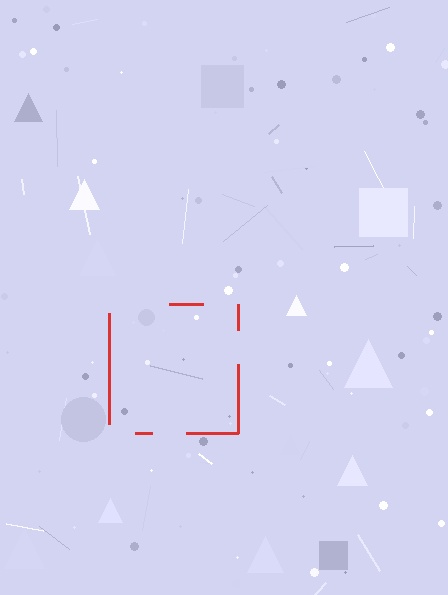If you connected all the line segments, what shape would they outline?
They would outline a square.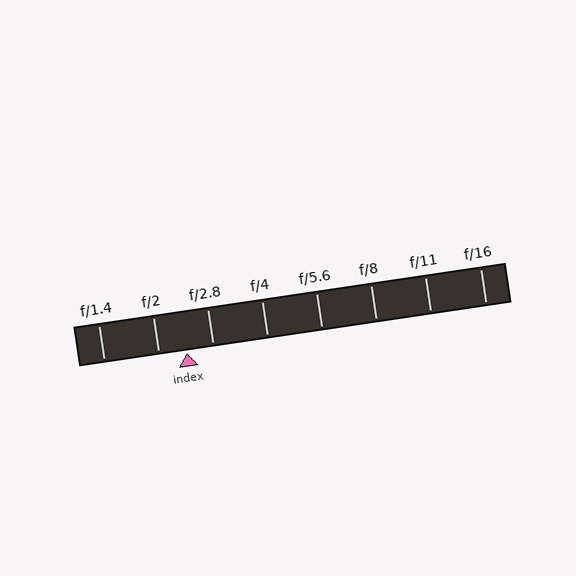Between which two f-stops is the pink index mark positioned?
The index mark is between f/2 and f/2.8.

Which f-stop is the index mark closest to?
The index mark is closest to f/2.8.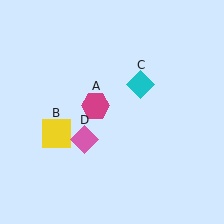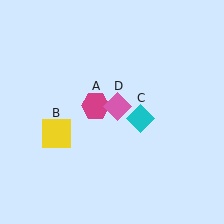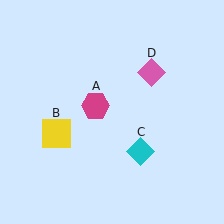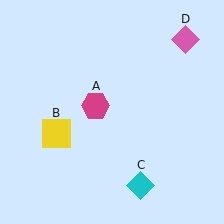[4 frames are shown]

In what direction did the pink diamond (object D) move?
The pink diamond (object D) moved up and to the right.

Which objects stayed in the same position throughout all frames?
Magenta hexagon (object A) and yellow square (object B) remained stationary.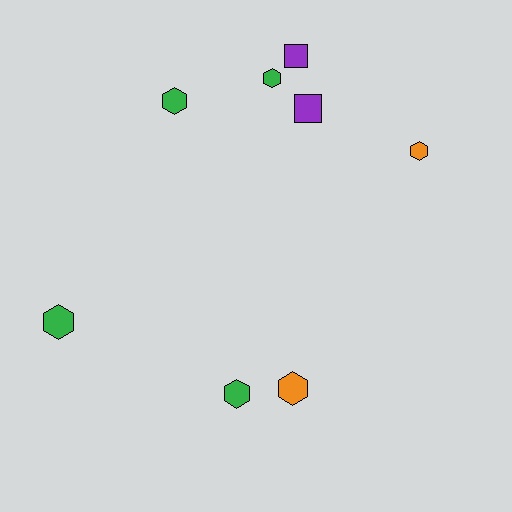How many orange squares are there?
There are no orange squares.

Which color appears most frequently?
Green, with 4 objects.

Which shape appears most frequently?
Hexagon, with 6 objects.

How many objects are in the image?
There are 8 objects.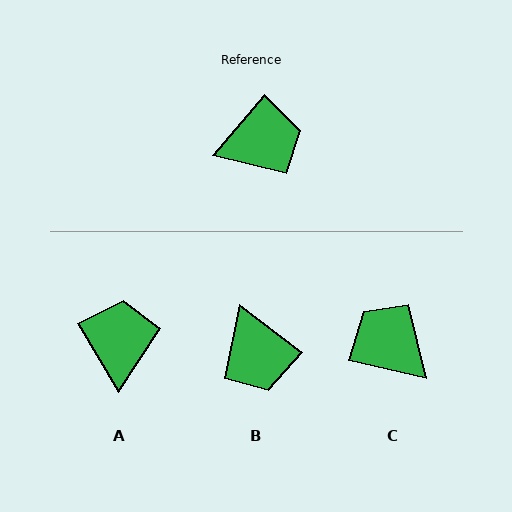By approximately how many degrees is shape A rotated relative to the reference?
Approximately 71 degrees counter-clockwise.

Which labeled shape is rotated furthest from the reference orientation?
C, about 118 degrees away.